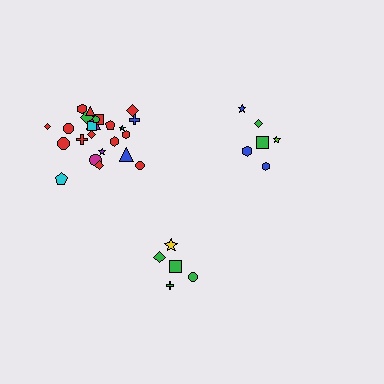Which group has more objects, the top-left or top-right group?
The top-left group.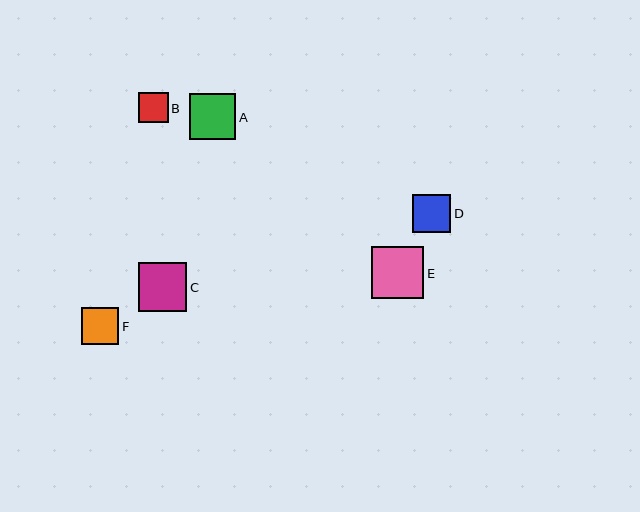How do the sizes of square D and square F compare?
Square D and square F are approximately the same size.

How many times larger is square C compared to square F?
Square C is approximately 1.3 times the size of square F.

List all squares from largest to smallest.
From largest to smallest: E, C, A, D, F, B.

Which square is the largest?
Square E is the largest with a size of approximately 52 pixels.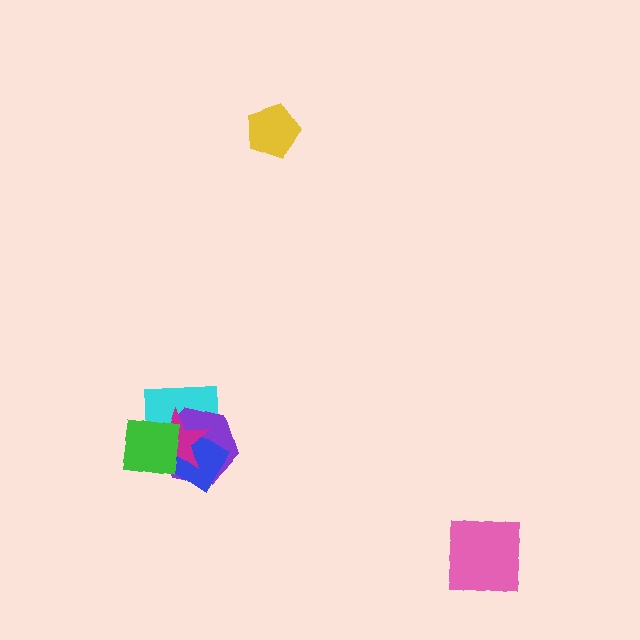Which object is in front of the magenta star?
The green square is in front of the magenta star.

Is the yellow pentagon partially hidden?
No, no other shape covers it.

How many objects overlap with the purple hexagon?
4 objects overlap with the purple hexagon.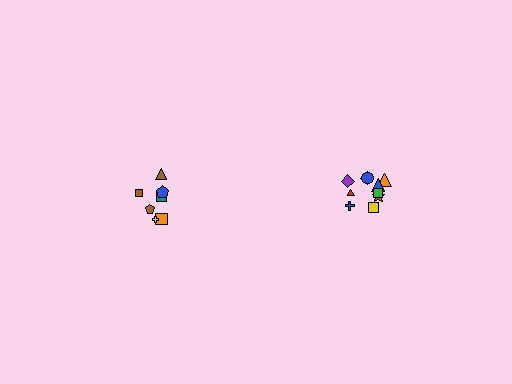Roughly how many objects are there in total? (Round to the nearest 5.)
Roughly 20 objects in total.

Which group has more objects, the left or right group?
The right group.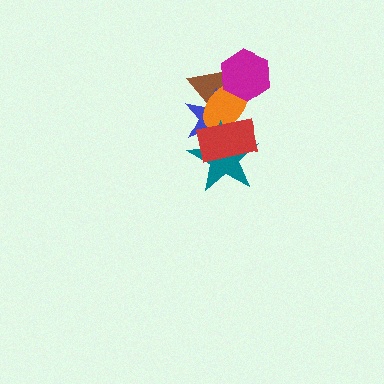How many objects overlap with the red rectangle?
4 objects overlap with the red rectangle.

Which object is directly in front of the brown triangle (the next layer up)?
The blue star is directly in front of the brown triangle.